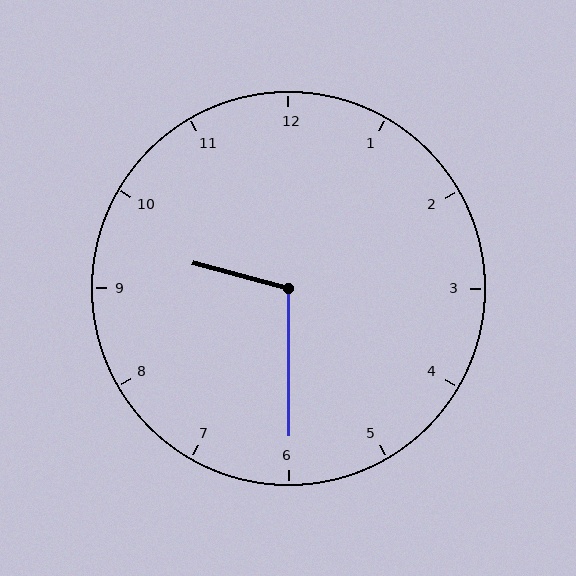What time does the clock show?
9:30.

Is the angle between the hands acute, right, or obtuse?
It is obtuse.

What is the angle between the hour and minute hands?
Approximately 105 degrees.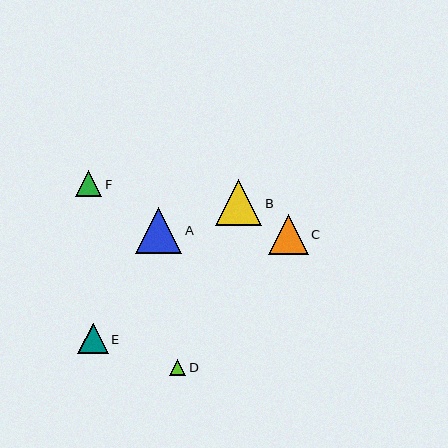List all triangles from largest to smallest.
From largest to smallest: B, A, C, E, F, D.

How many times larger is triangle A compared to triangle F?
Triangle A is approximately 1.7 times the size of triangle F.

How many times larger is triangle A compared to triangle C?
Triangle A is approximately 1.2 times the size of triangle C.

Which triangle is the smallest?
Triangle D is the smallest with a size of approximately 16 pixels.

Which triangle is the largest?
Triangle B is the largest with a size of approximately 46 pixels.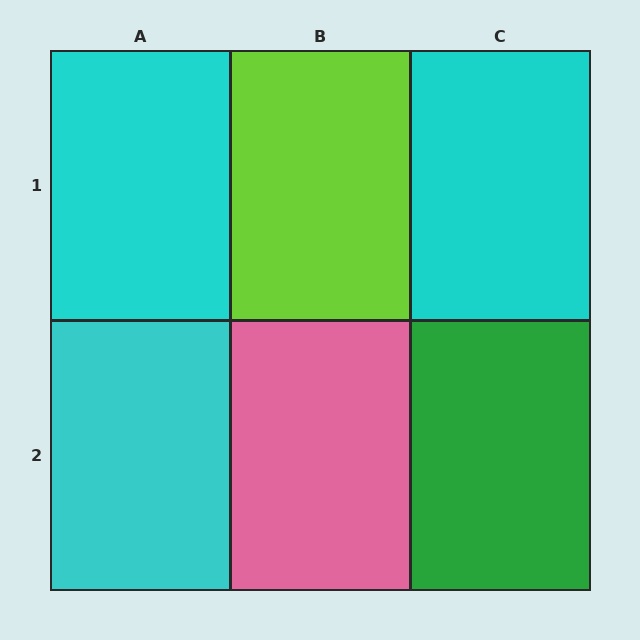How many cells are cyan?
3 cells are cyan.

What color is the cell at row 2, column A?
Cyan.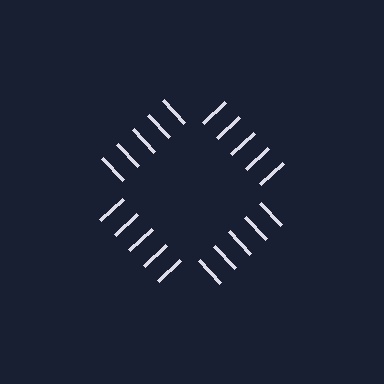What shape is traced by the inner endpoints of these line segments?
An illusory square — the line segments terminate on its edges but no continuous stroke is drawn.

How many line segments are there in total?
20 — 5 along each of the 4 edges.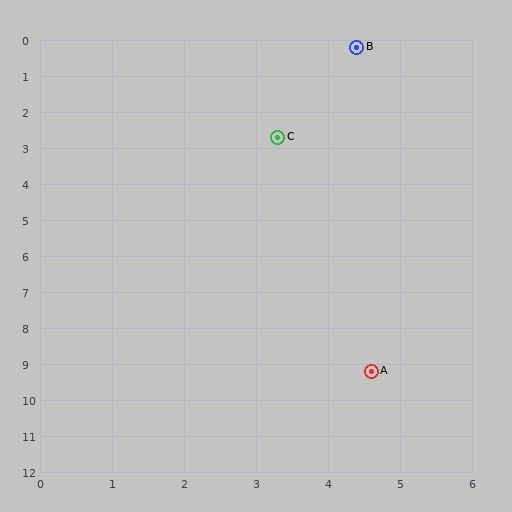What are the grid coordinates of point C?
Point C is at approximately (3.3, 2.7).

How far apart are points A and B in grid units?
Points A and B are about 9.0 grid units apart.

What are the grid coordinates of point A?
Point A is at approximately (4.6, 9.2).